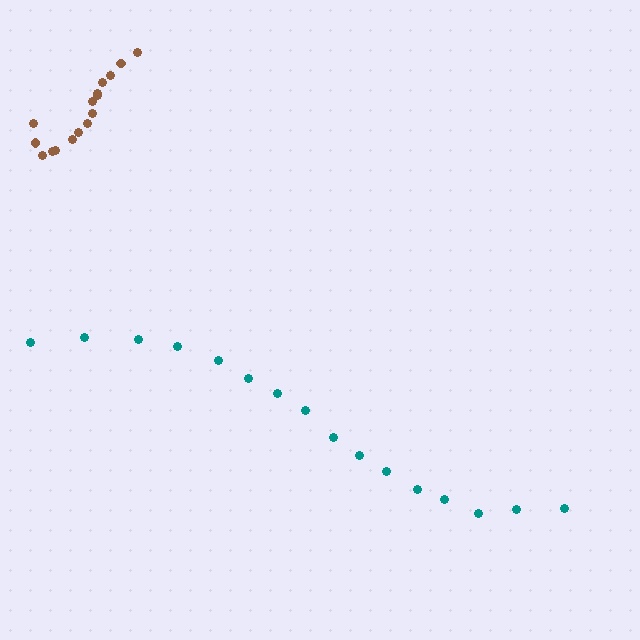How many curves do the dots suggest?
There are 2 distinct paths.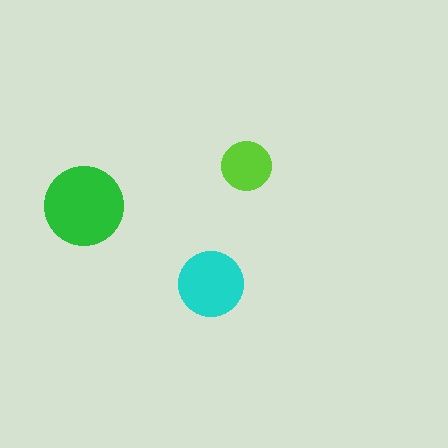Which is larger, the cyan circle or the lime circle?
The cyan one.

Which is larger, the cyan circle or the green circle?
The green one.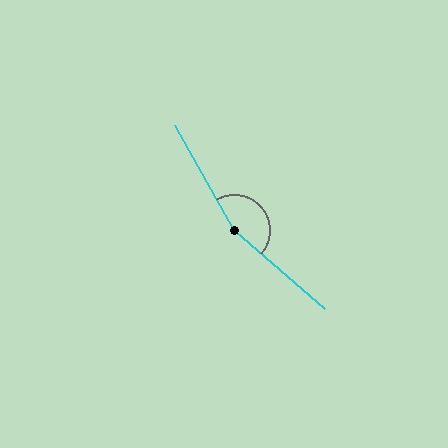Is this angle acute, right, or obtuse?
It is obtuse.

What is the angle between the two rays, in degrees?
Approximately 161 degrees.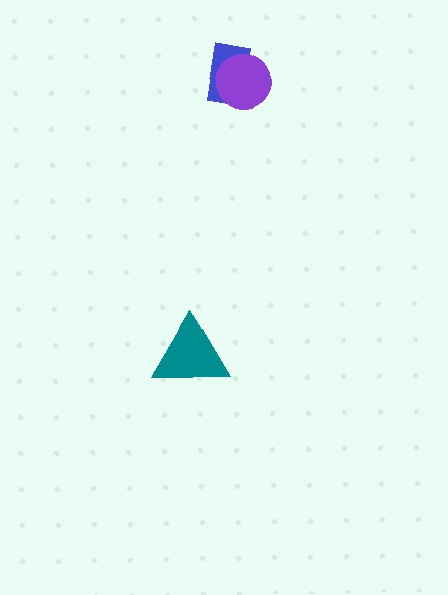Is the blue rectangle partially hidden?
Yes, it is partially covered by another shape.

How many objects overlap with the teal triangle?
0 objects overlap with the teal triangle.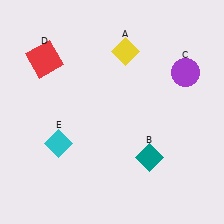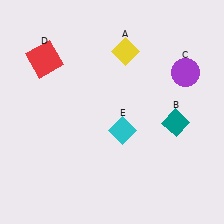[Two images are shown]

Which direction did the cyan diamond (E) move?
The cyan diamond (E) moved right.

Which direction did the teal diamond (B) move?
The teal diamond (B) moved up.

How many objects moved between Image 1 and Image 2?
2 objects moved between the two images.